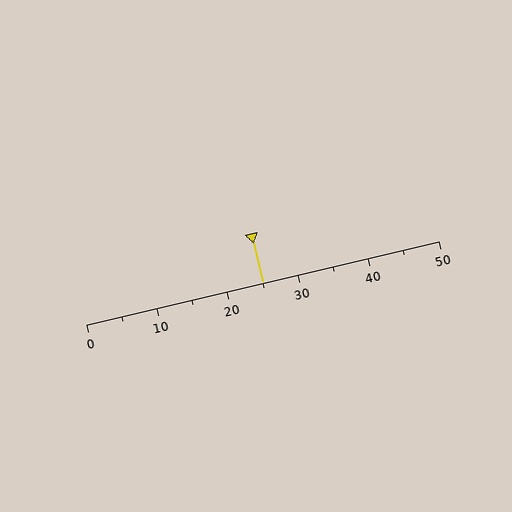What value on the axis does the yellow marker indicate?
The marker indicates approximately 25.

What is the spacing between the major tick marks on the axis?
The major ticks are spaced 10 apart.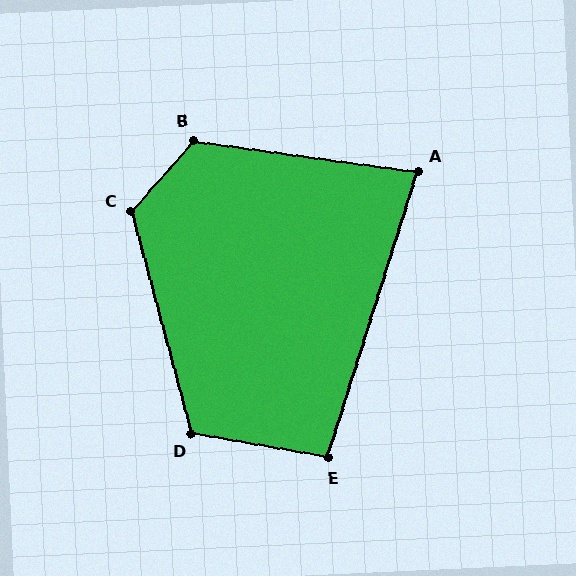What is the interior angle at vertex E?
Approximately 97 degrees (obtuse).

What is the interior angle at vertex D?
Approximately 115 degrees (obtuse).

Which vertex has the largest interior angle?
B, at approximately 124 degrees.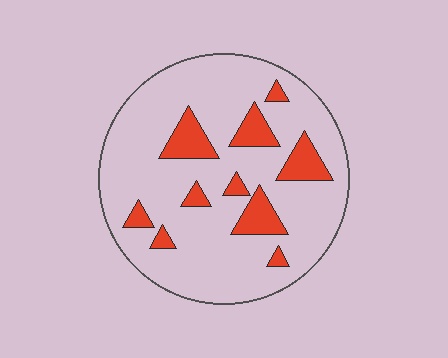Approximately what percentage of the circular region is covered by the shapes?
Approximately 15%.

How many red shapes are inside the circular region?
10.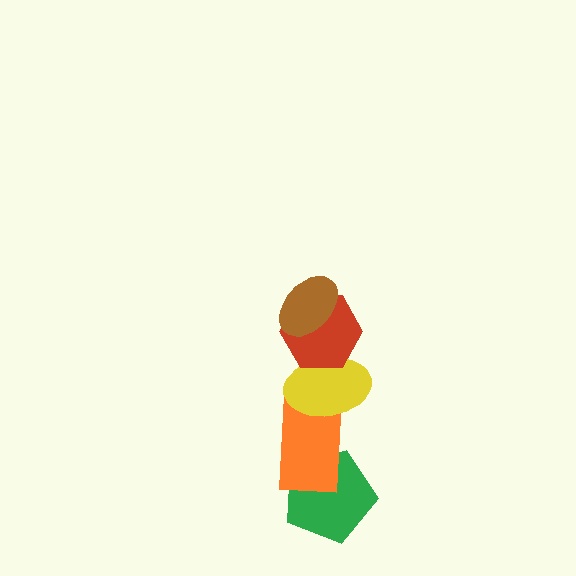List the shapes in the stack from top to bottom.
From top to bottom: the brown ellipse, the red hexagon, the yellow ellipse, the orange rectangle, the green pentagon.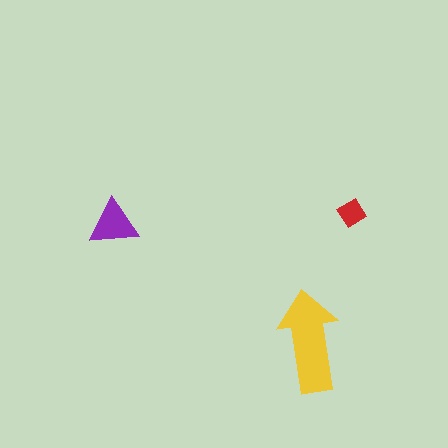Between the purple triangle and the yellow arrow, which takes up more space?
The yellow arrow.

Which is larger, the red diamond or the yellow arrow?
The yellow arrow.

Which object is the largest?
The yellow arrow.